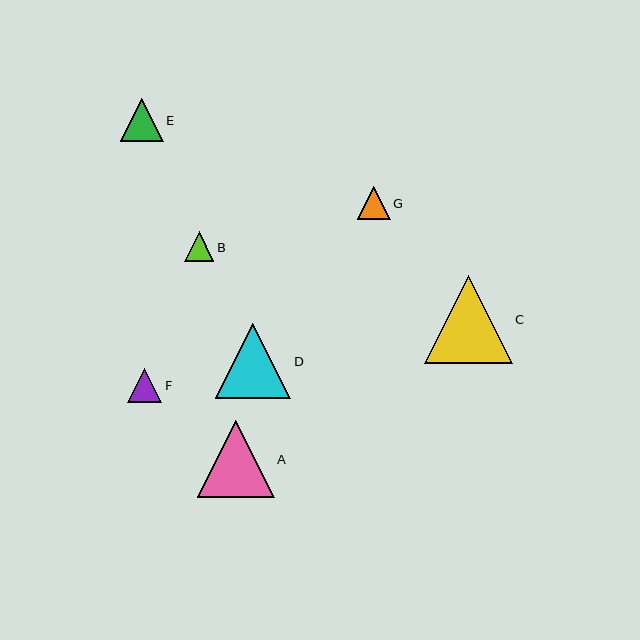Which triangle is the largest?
Triangle C is the largest with a size of approximately 88 pixels.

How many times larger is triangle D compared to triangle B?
Triangle D is approximately 2.6 times the size of triangle B.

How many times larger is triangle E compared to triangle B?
Triangle E is approximately 1.5 times the size of triangle B.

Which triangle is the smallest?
Triangle B is the smallest with a size of approximately 29 pixels.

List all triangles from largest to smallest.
From largest to smallest: C, A, D, E, F, G, B.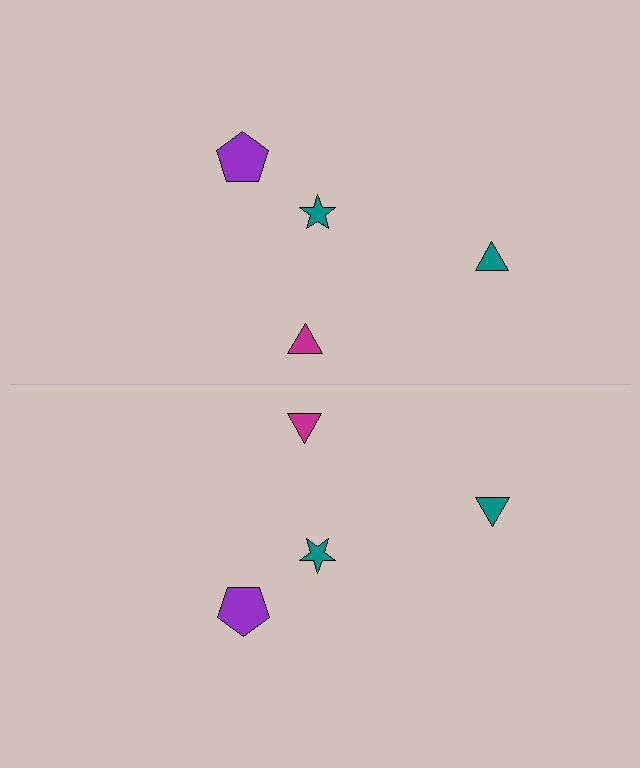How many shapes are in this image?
There are 8 shapes in this image.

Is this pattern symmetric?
Yes, this pattern has bilateral (reflection) symmetry.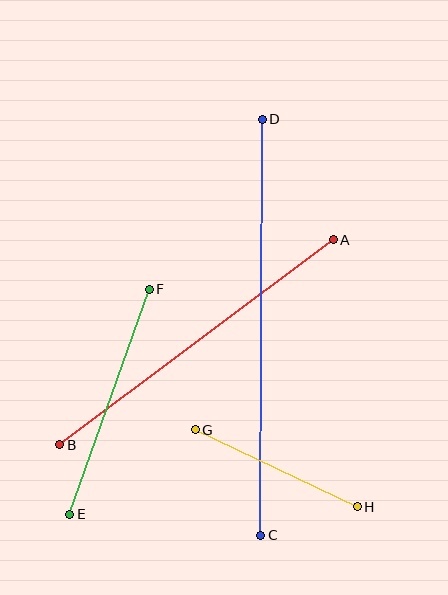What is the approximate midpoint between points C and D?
The midpoint is at approximately (261, 327) pixels.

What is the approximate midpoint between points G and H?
The midpoint is at approximately (276, 468) pixels.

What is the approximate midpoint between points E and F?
The midpoint is at approximately (110, 402) pixels.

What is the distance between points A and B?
The distance is approximately 342 pixels.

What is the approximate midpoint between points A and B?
The midpoint is at approximately (196, 342) pixels.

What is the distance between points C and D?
The distance is approximately 416 pixels.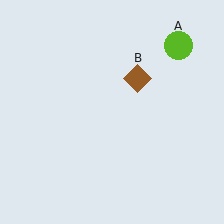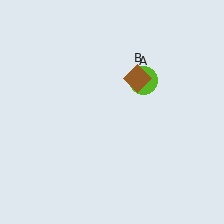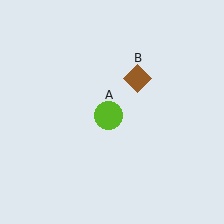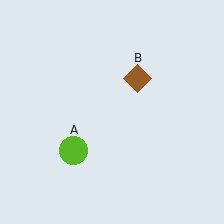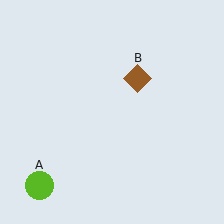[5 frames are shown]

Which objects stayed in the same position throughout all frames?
Brown diamond (object B) remained stationary.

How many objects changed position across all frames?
1 object changed position: lime circle (object A).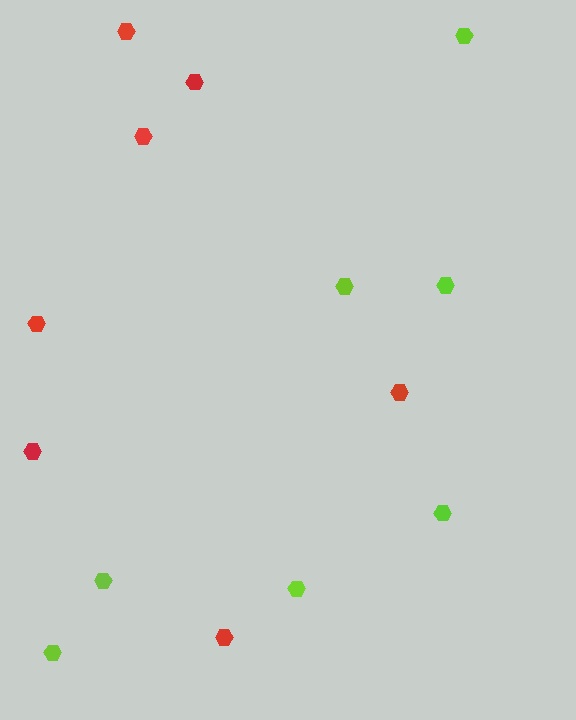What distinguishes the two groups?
There are 2 groups: one group of red hexagons (7) and one group of lime hexagons (7).